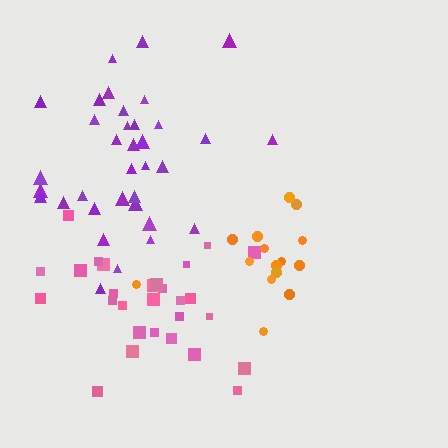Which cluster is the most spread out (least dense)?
Purple.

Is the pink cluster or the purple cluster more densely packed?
Pink.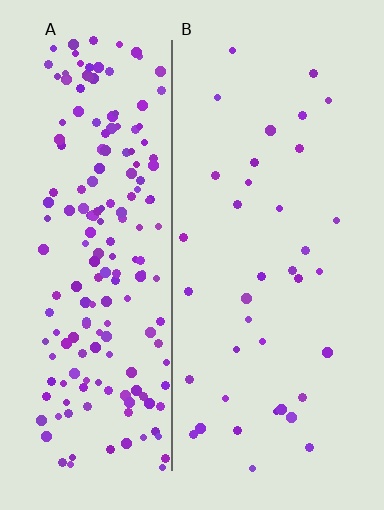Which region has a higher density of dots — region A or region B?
A (the left).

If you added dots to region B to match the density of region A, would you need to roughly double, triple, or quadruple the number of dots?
Approximately quadruple.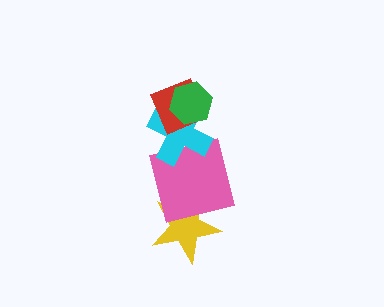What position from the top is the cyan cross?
The cyan cross is 3rd from the top.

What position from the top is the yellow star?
The yellow star is 5th from the top.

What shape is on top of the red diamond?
The green hexagon is on top of the red diamond.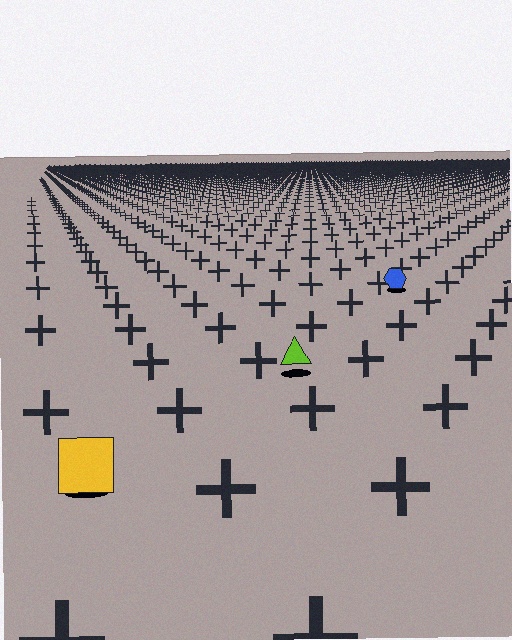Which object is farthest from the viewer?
The blue hexagon is farthest from the viewer. It appears smaller and the ground texture around it is denser.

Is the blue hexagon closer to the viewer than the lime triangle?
No. The lime triangle is closer — you can tell from the texture gradient: the ground texture is coarser near it.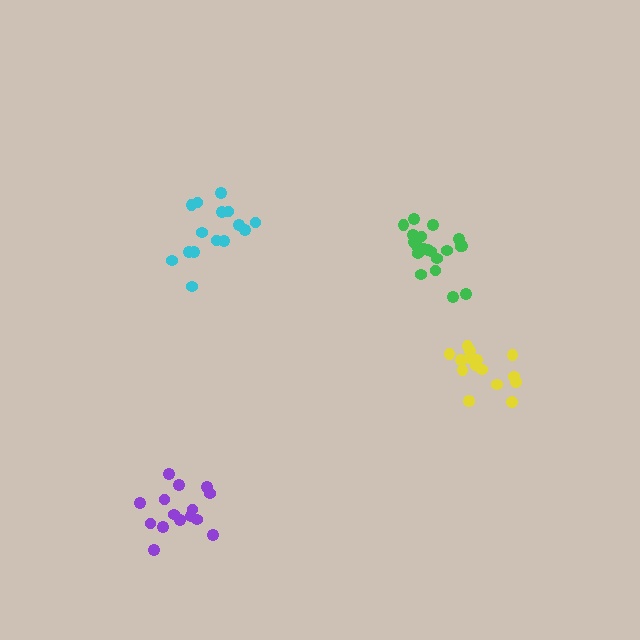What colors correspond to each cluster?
The clusters are colored: yellow, purple, cyan, green.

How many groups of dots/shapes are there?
There are 4 groups.